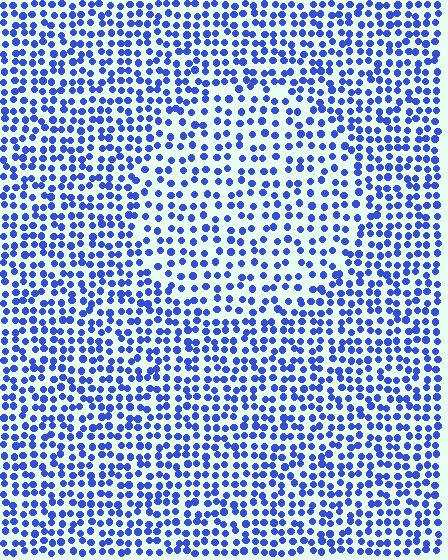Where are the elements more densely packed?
The elements are more densely packed outside the circle boundary.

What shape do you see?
I see a circle.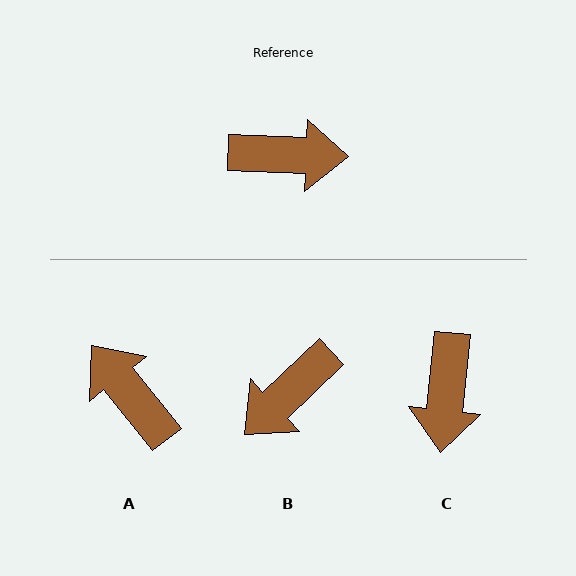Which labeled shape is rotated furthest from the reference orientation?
B, about 135 degrees away.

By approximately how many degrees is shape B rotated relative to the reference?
Approximately 135 degrees clockwise.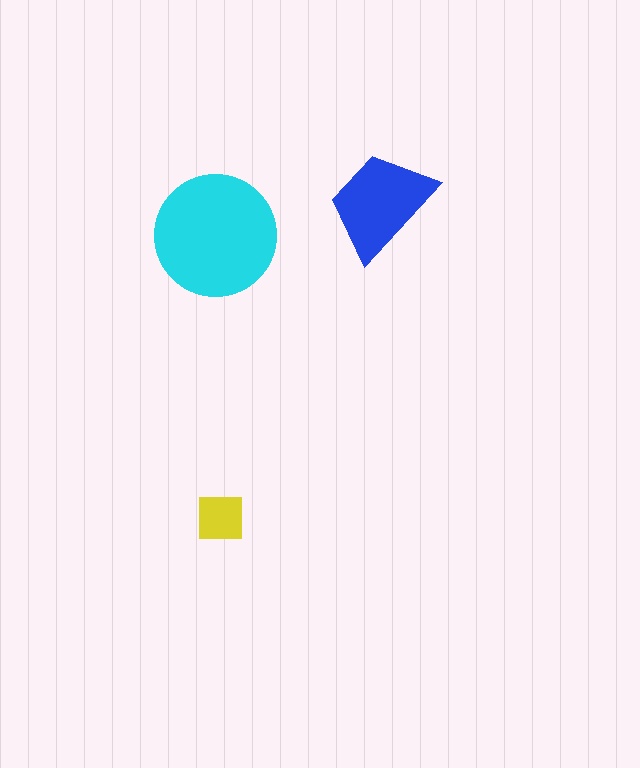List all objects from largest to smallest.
The cyan circle, the blue trapezoid, the yellow square.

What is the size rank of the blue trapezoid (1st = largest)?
2nd.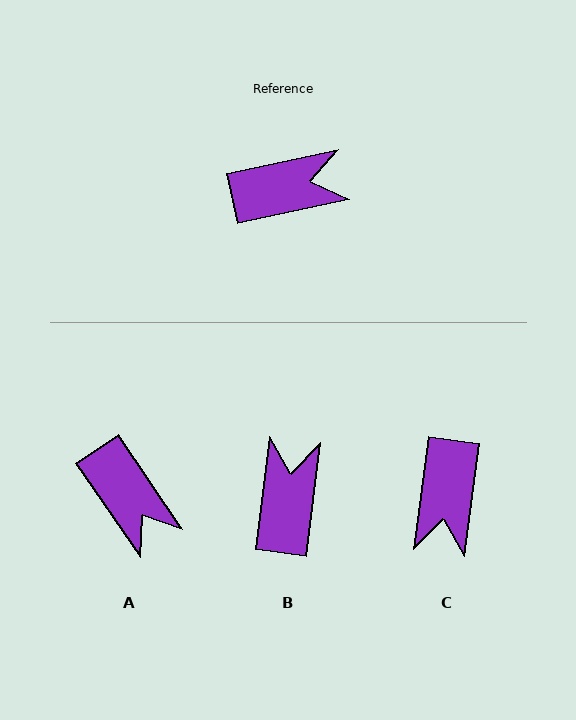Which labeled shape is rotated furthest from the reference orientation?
C, about 109 degrees away.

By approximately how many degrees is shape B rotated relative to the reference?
Approximately 71 degrees counter-clockwise.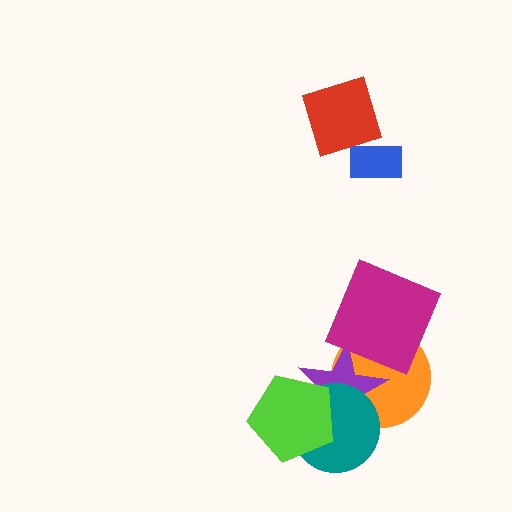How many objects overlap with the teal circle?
3 objects overlap with the teal circle.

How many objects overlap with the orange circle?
3 objects overlap with the orange circle.